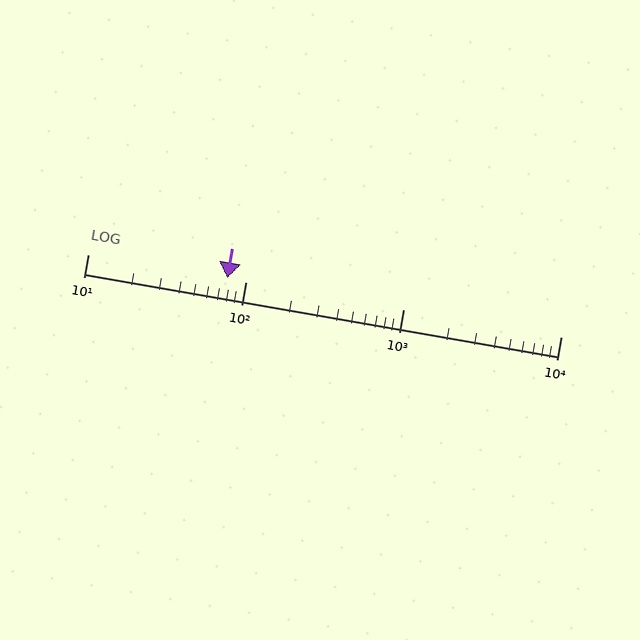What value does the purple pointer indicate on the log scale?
The pointer indicates approximately 77.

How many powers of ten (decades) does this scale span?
The scale spans 3 decades, from 10 to 10000.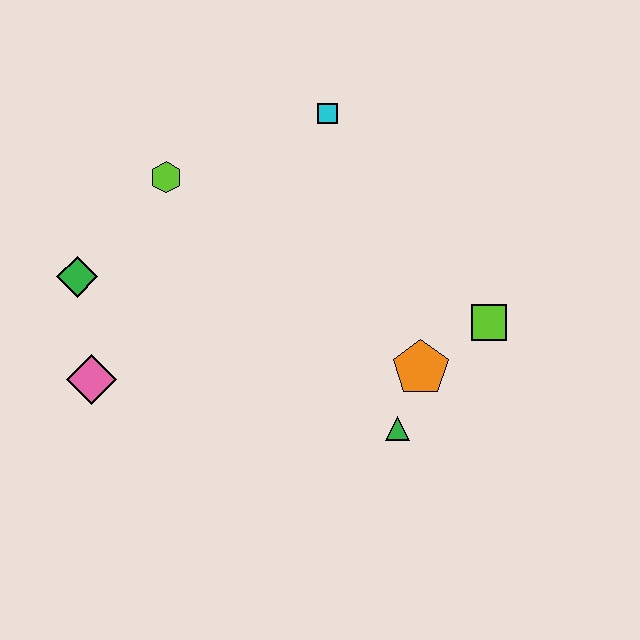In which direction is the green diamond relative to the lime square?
The green diamond is to the left of the lime square.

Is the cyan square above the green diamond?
Yes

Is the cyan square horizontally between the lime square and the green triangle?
No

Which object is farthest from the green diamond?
The lime square is farthest from the green diamond.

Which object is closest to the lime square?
The orange pentagon is closest to the lime square.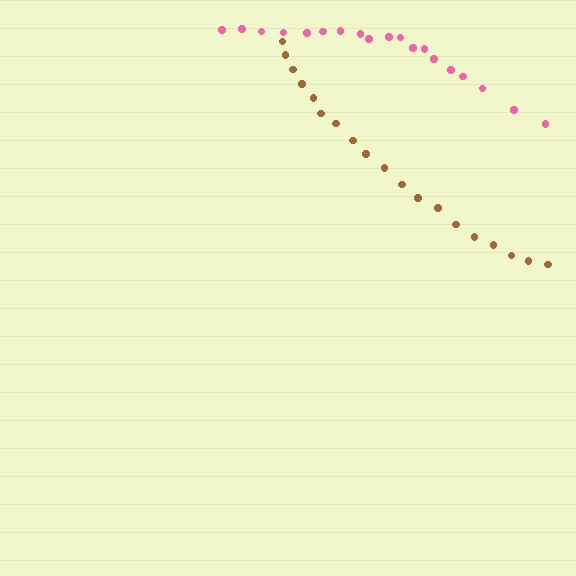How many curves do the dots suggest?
There are 2 distinct paths.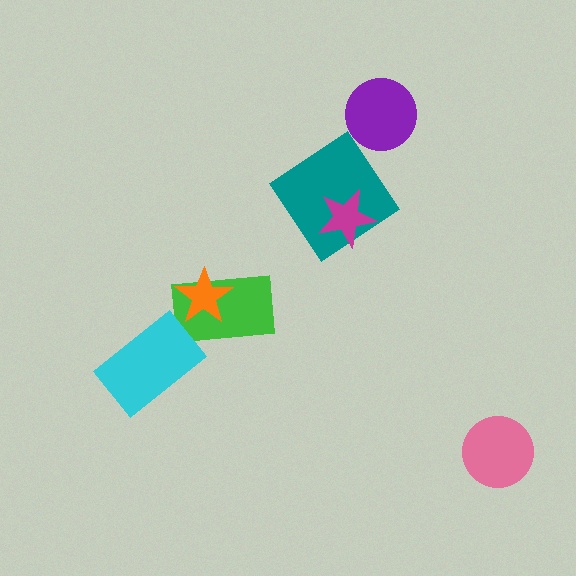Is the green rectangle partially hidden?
Yes, it is partially covered by another shape.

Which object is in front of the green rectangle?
The orange star is in front of the green rectangle.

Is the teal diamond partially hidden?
Yes, it is partially covered by another shape.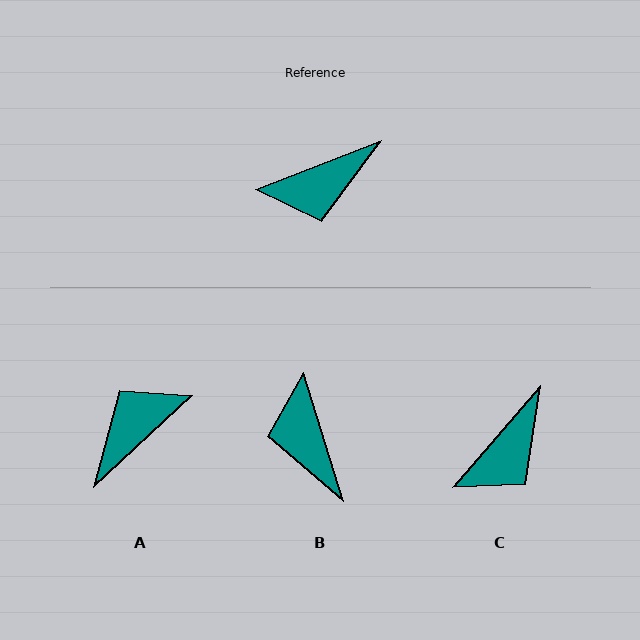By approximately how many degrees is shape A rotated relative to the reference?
Approximately 158 degrees clockwise.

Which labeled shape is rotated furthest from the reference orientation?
A, about 158 degrees away.